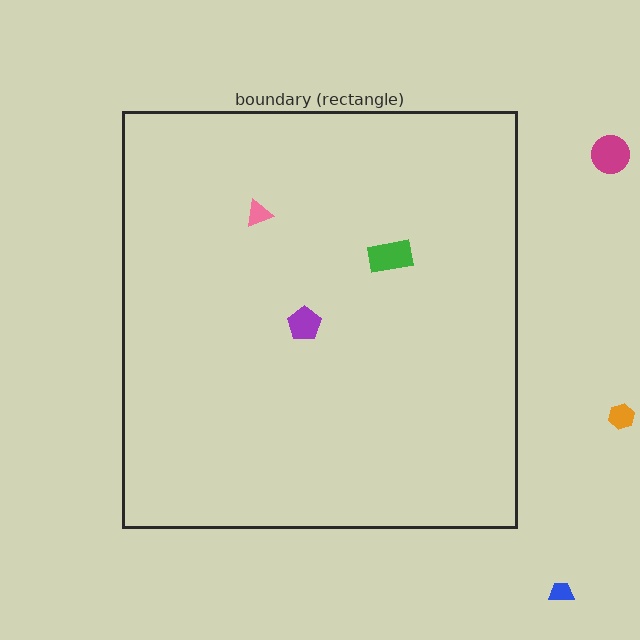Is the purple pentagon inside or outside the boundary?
Inside.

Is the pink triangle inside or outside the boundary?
Inside.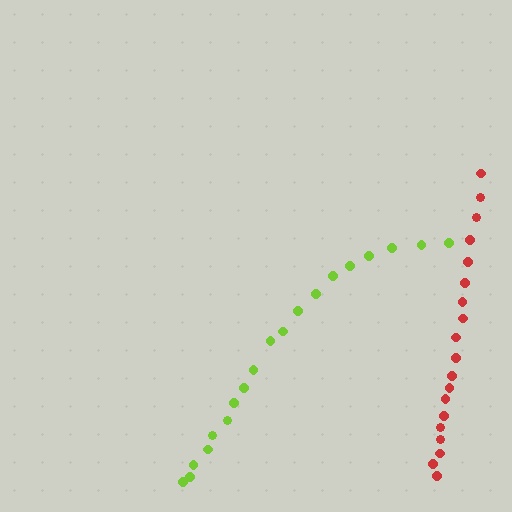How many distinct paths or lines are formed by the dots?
There are 2 distinct paths.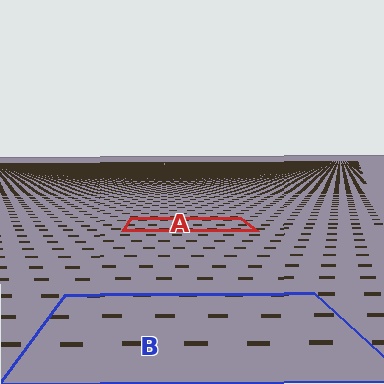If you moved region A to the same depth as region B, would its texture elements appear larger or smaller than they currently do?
They would appear larger. At a closer depth, the same texture elements are projected at a bigger on-screen size.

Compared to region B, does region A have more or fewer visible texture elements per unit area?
Region A has more texture elements per unit area — they are packed more densely because it is farther away.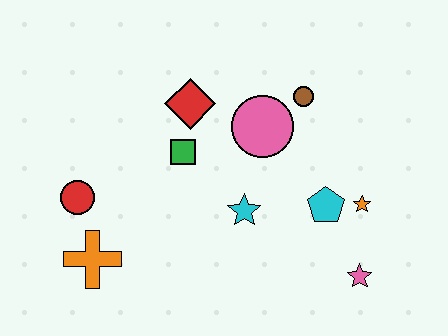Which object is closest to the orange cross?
The red circle is closest to the orange cross.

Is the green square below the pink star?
No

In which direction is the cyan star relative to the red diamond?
The cyan star is below the red diamond.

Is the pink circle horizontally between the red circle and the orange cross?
No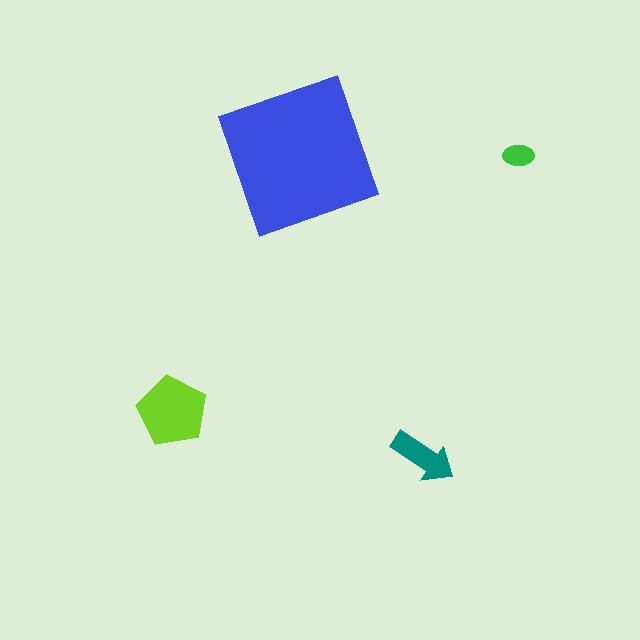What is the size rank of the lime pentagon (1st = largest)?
2nd.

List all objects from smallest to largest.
The green ellipse, the teal arrow, the lime pentagon, the blue square.